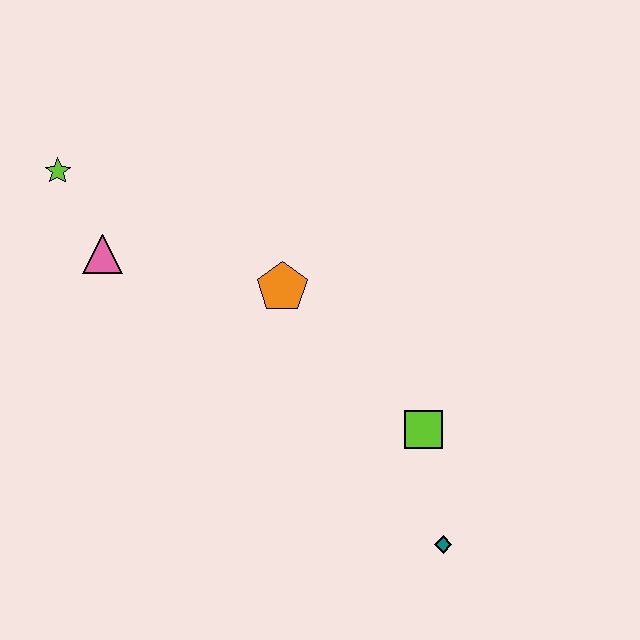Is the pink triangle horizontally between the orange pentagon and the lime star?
Yes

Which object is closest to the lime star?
The pink triangle is closest to the lime star.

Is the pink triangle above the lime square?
Yes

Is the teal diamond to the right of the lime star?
Yes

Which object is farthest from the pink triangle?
The teal diamond is farthest from the pink triangle.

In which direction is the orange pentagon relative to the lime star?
The orange pentagon is to the right of the lime star.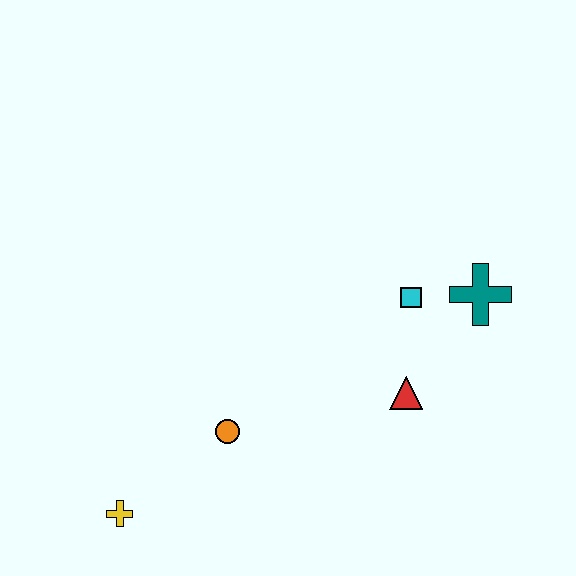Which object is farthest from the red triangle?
The yellow cross is farthest from the red triangle.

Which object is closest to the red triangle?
The cyan square is closest to the red triangle.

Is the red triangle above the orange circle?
Yes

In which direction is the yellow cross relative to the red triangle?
The yellow cross is to the left of the red triangle.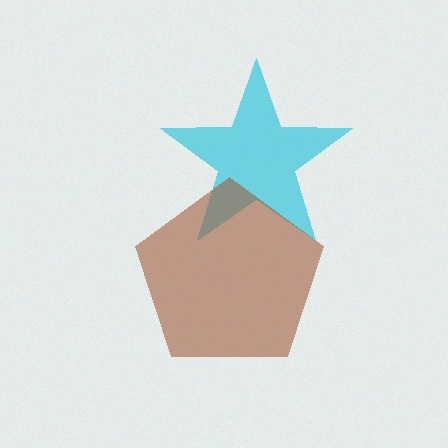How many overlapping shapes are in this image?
There are 2 overlapping shapes in the image.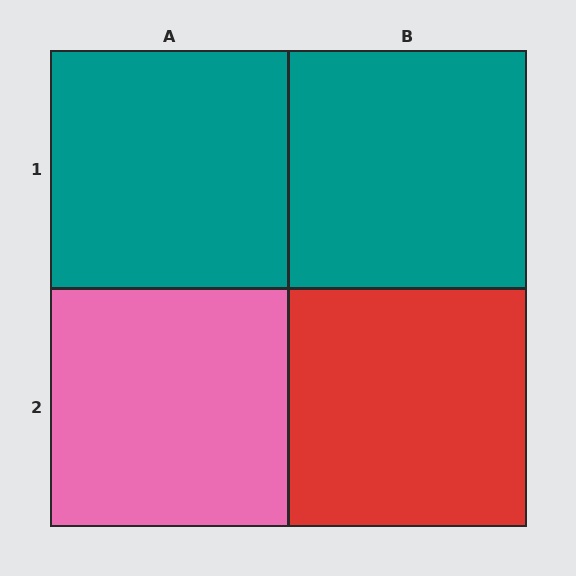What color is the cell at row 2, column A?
Pink.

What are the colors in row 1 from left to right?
Teal, teal.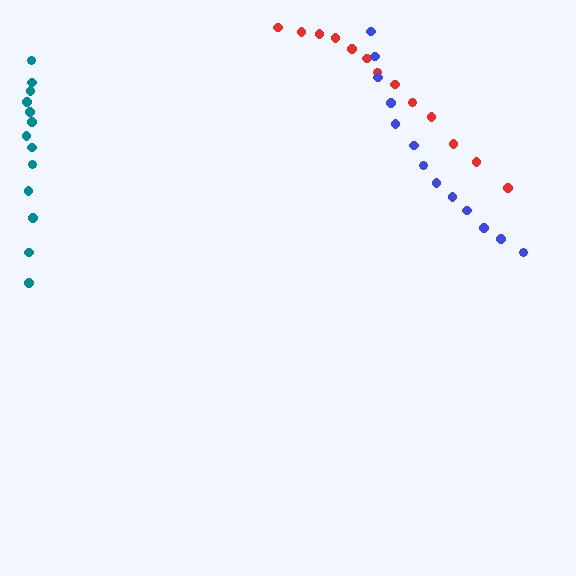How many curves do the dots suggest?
There are 3 distinct paths.